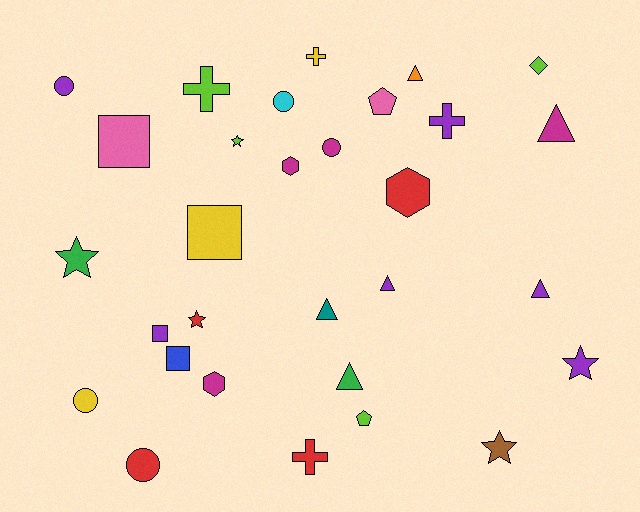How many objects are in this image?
There are 30 objects.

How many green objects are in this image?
There are 2 green objects.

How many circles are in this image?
There are 5 circles.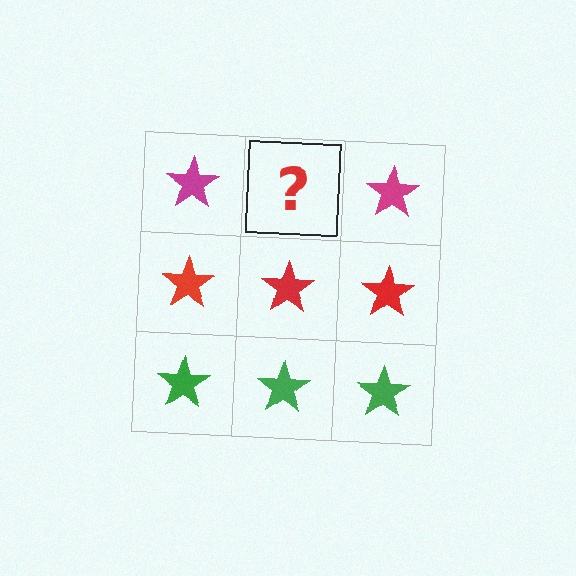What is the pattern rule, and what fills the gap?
The rule is that each row has a consistent color. The gap should be filled with a magenta star.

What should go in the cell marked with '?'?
The missing cell should contain a magenta star.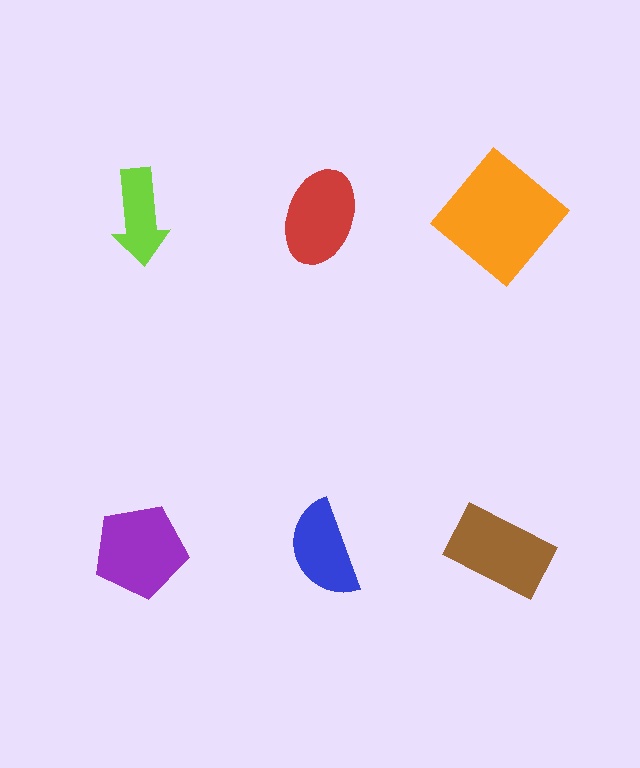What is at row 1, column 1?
A lime arrow.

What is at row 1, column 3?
An orange diamond.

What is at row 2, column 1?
A purple pentagon.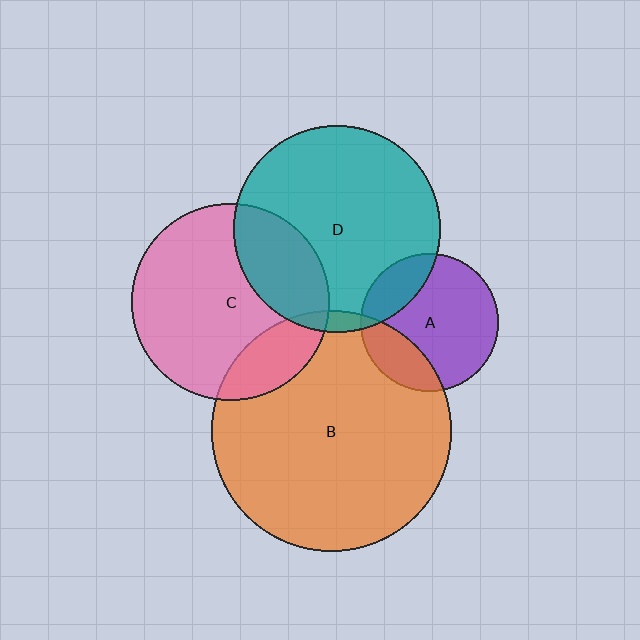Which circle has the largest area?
Circle B (orange).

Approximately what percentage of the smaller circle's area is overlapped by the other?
Approximately 20%.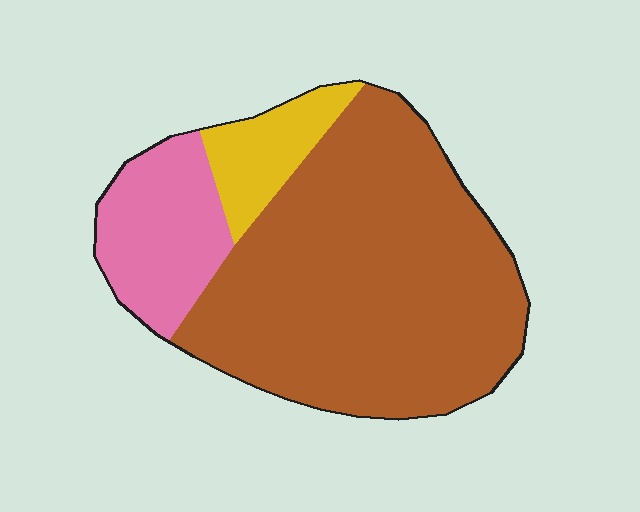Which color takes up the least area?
Yellow, at roughly 10%.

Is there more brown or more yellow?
Brown.